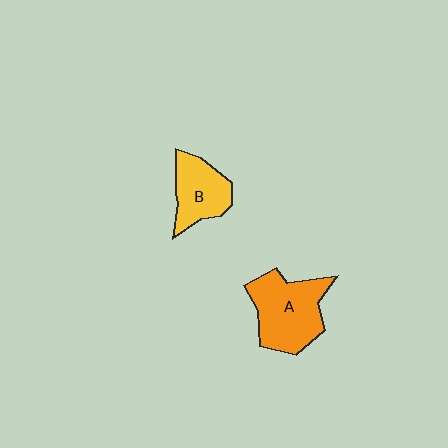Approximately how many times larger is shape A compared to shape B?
Approximately 1.5 times.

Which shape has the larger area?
Shape A (orange).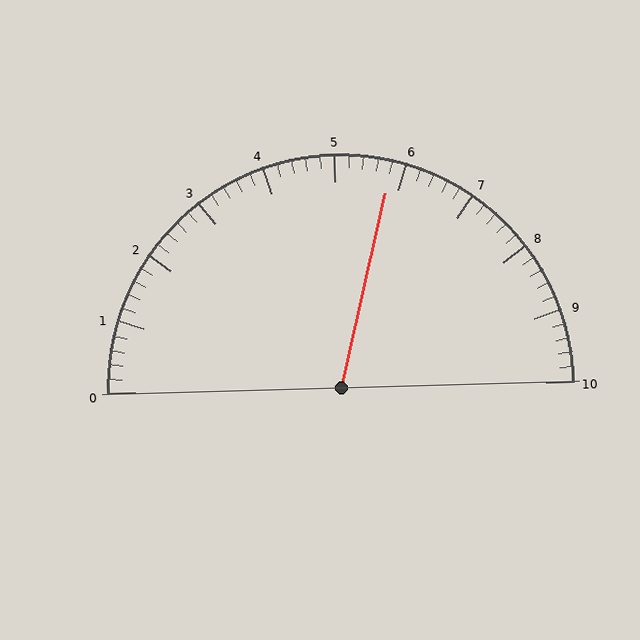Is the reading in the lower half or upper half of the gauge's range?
The reading is in the upper half of the range (0 to 10).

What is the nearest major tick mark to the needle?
The nearest major tick mark is 6.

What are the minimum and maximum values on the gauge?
The gauge ranges from 0 to 10.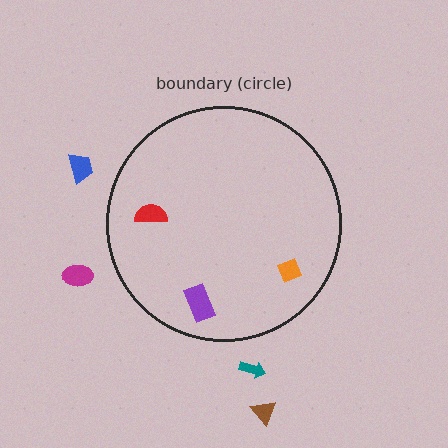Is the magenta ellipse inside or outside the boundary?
Outside.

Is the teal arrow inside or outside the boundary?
Outside.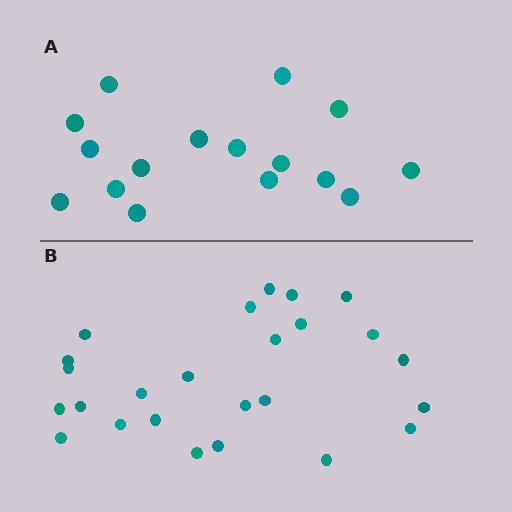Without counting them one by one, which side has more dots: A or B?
Region B (the bottom region) has more dots.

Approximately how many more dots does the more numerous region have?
Region B has roughly 8 or so more dots than region A.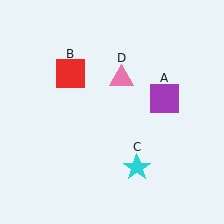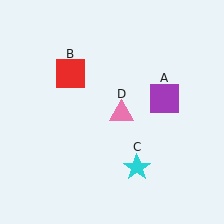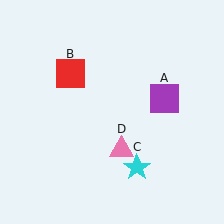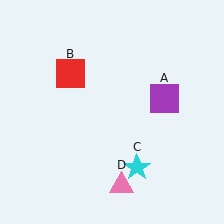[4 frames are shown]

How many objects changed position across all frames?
1 object changed position: pink triangle (object D).